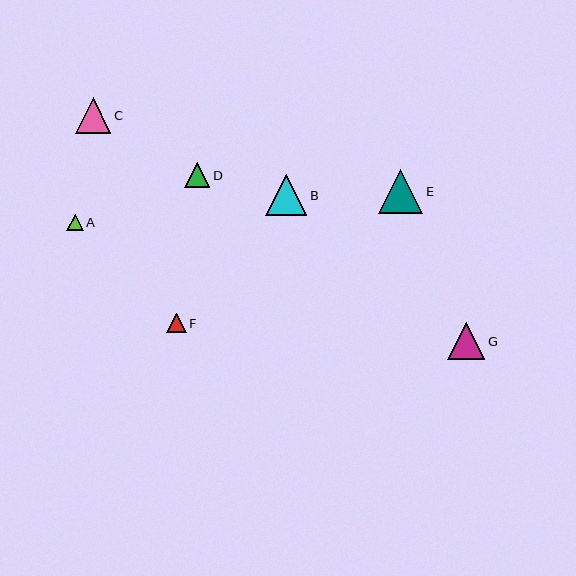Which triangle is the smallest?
Triangle A is the smallest with a size of approximately 16 pixels.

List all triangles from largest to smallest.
From largest to smallest: E, B, G, C, D, F, A.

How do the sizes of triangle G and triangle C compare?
Triangle G and triangle C are approximately the same size.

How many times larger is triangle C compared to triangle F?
Triangle C is approximately 1.8 times the size of triangle F.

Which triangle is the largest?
Triangle E is the largest with a size of approximately 44 pixels.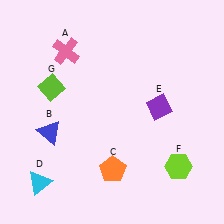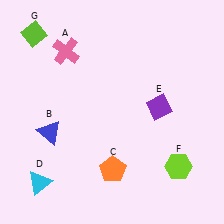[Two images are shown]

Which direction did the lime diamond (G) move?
The lime diamond (G) moved up.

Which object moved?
The lime diamond (G) moved up.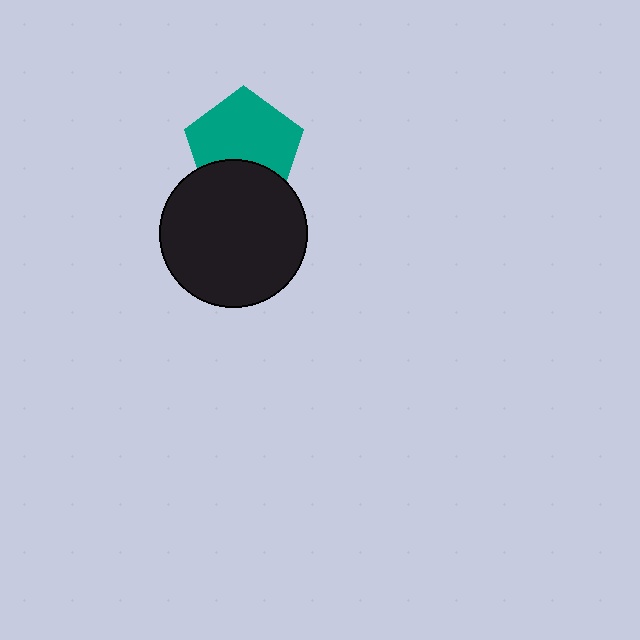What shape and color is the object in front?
The object in front is a black circle.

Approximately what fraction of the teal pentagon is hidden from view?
Roughly 31% of the teal pentagon is hidden behind the black circle.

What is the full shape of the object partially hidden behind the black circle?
The partially hidden object is a teal pentagon.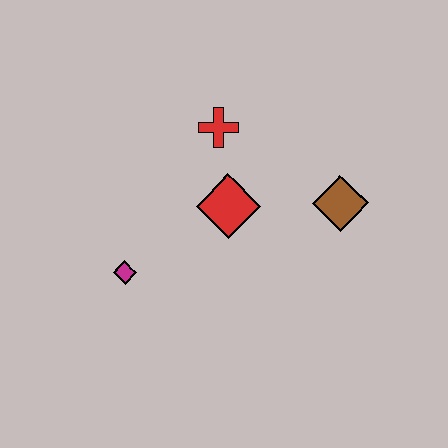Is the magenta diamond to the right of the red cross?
No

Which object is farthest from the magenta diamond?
The brown diamond is farthest from the magenta diamond.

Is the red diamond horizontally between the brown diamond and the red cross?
Yes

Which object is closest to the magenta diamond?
The red diamond is closest to the magenta diamond.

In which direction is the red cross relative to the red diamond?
The red cross is above the red diamond.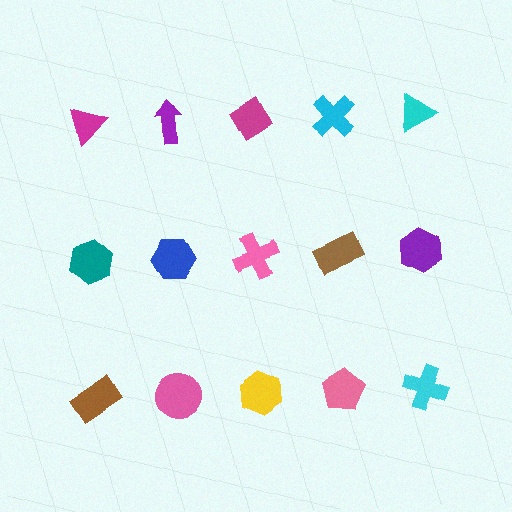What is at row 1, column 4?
A cyan cross.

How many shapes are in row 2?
5 shapes.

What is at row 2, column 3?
A pink cross.